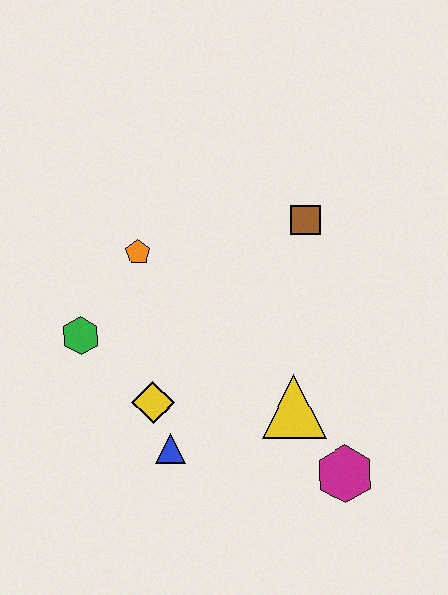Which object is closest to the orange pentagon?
The green hexagon is closest to the orange pentagon.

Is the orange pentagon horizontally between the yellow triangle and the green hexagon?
Yes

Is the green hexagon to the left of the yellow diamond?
Yes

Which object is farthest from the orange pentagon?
The magenta hexagon is farthest from the orange pentagon.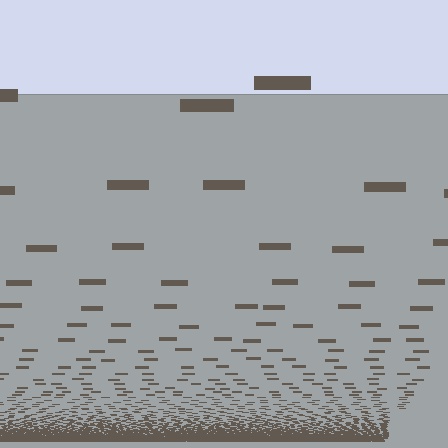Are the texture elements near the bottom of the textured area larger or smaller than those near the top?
Smaller. The gradient is inverted — elements near the bottom are smaller and denser.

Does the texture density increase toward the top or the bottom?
Density increases toward the bottom.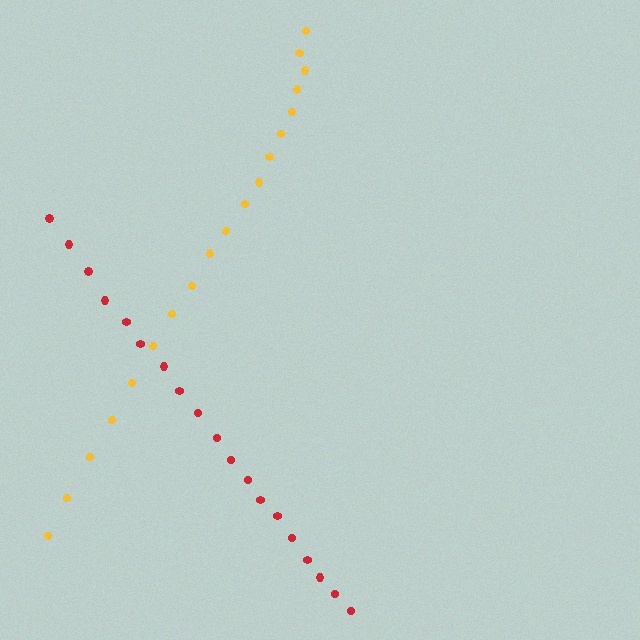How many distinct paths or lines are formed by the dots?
There are 2 distinct paths.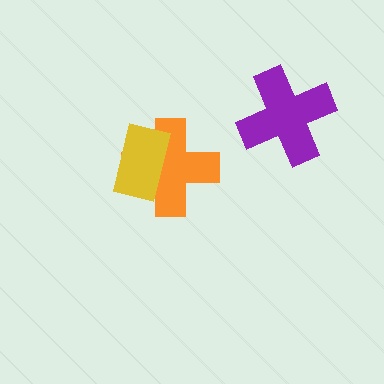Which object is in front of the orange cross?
The yellow rectangle is in front of the orange cross.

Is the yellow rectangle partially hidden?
No, no other shape covers it.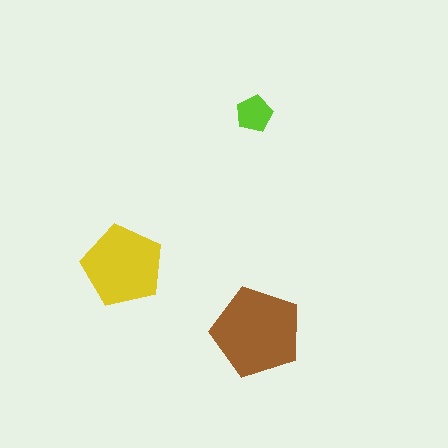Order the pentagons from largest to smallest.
the brown one, the yellow one, the lime one.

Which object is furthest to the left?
The yellow pentagon is leftmost.